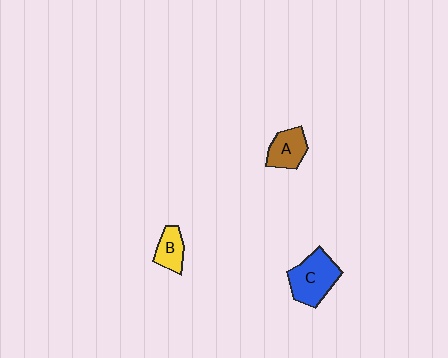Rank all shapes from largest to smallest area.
From largest to smallest: C (blue), A (brown), B (yellow).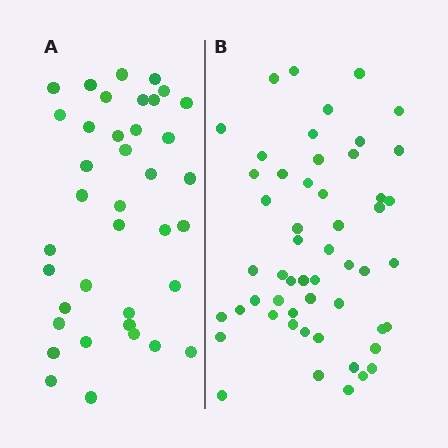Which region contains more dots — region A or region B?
Region B (the right region) has more dots.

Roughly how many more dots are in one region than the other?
Region B has approximately 15 more dots than region A.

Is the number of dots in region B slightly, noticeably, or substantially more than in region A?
Region B has noticeably more, but not dramatically so. The ratio is roughly 1.4 to 1.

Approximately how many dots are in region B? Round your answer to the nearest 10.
About 50 dots. (The exact count is 53, which rounds to 50.)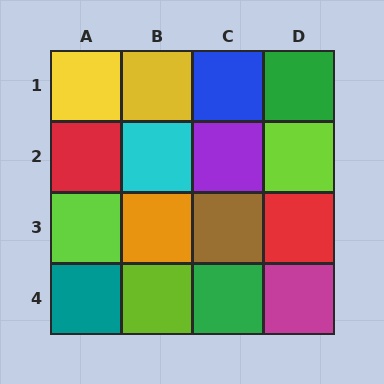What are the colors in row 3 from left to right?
Lime, orange, brown, red.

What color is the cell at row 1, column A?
Yellow.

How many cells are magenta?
1 cell is magenta.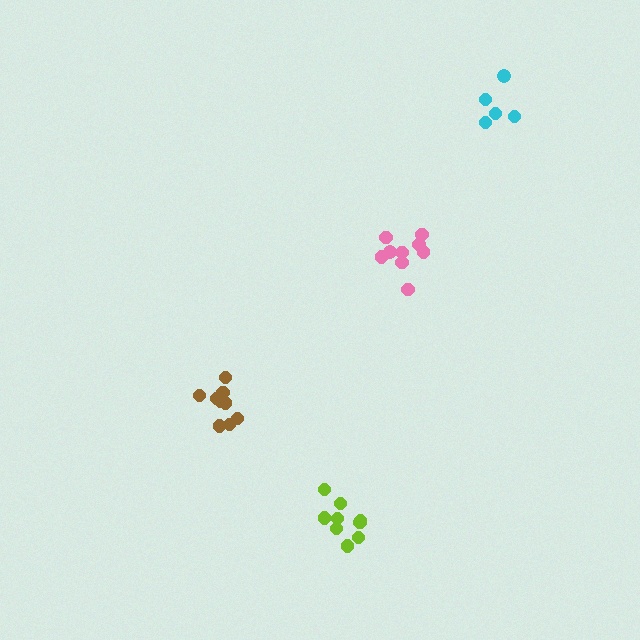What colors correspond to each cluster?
The clusters are colored: pink, brown, lime, cyan.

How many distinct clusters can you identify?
There are 4 distinct clusters.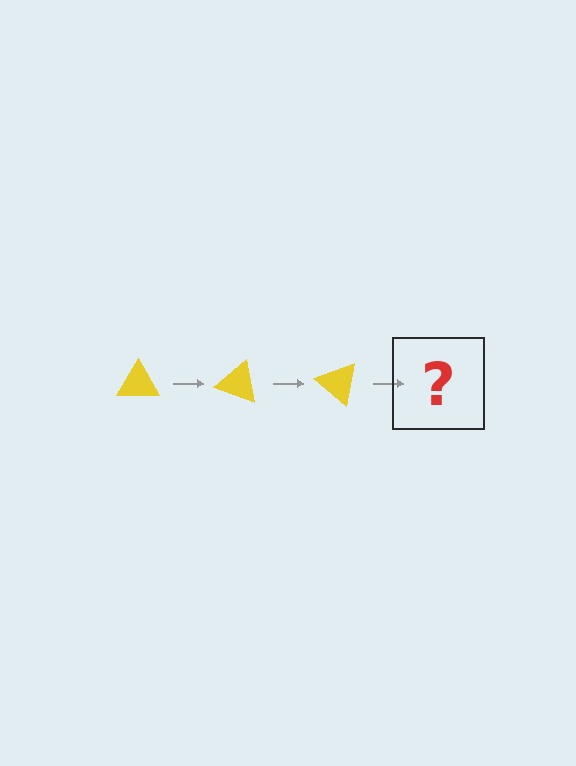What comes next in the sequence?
The next element should be a yellow triangle rotated 60 degrees.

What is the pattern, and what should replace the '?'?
The pattern is that the triangle rotates 20 degrees each step. The '?' should be a yellow triangle rotated 60 degrees.